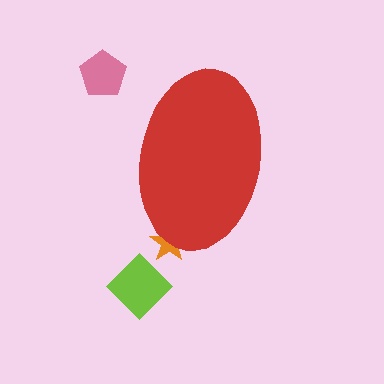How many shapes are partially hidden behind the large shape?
1 shape is partially hidden.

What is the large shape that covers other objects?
A red ellipse.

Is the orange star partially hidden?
Yes, the orange star is partially hidden behind the red ellipse.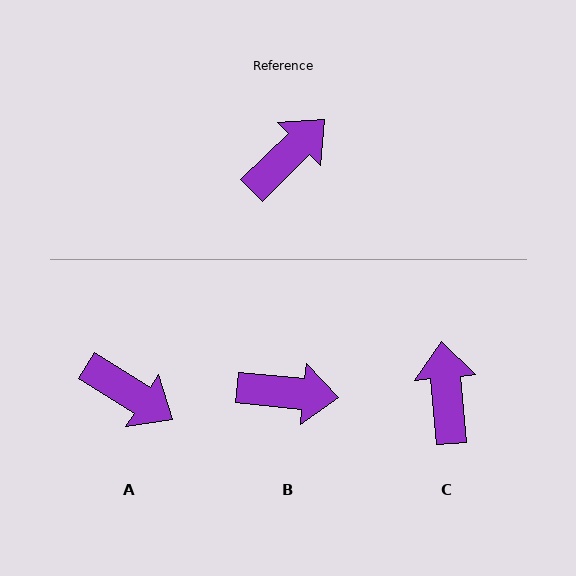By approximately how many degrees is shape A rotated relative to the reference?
Approximately 77 degrees clockwise.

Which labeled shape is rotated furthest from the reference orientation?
A, about 77 degrees away.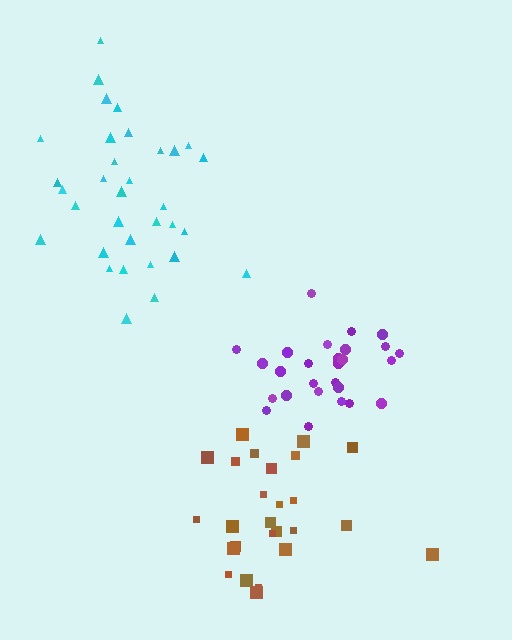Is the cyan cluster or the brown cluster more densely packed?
Brown.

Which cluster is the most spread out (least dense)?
Cyan.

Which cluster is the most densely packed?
Purple.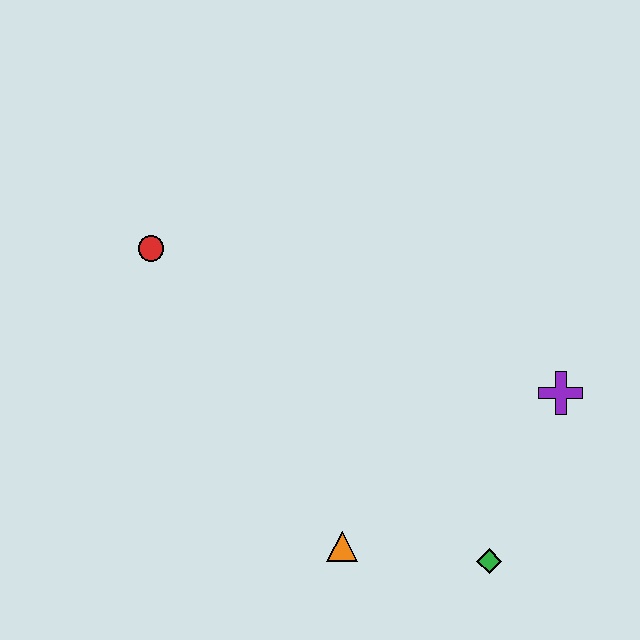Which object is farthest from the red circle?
The green diamond is farthest from the red circle.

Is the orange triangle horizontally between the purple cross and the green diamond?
No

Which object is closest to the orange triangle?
The green diamond is closest to the orange triangle.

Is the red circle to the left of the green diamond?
Yes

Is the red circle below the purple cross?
No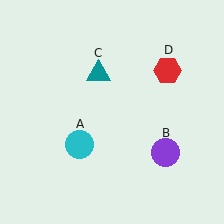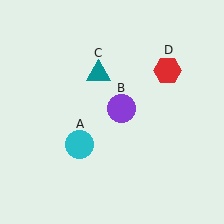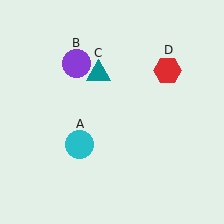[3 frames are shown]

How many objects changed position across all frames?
1 object changed position: purple circle (object B).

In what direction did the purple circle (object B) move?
The purple circle (object B) moved up and to the left.